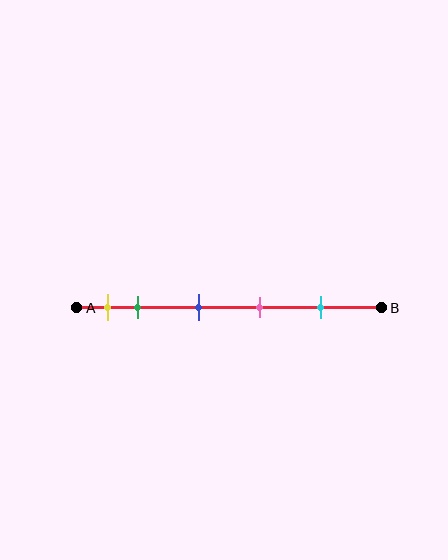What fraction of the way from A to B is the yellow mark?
The yellow mark is approximately 10% (0.1) of the way from A to B.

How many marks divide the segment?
There are 5 marks dividing the segment.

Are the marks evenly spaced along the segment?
No, the marks are not evenly spaced.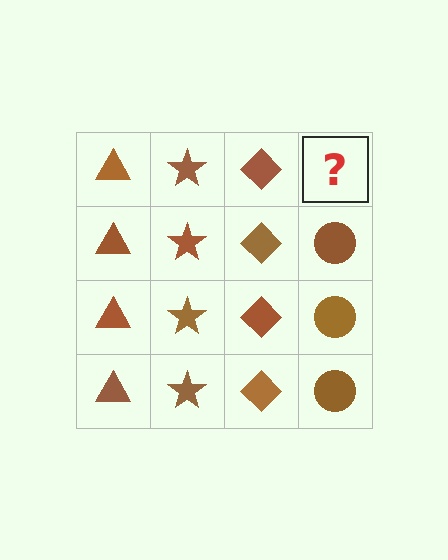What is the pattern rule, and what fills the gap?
The rule is that each column has a consistent shape. The gap should be filled with a brown circle.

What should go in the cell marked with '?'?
The missing cell should contain a brown circle.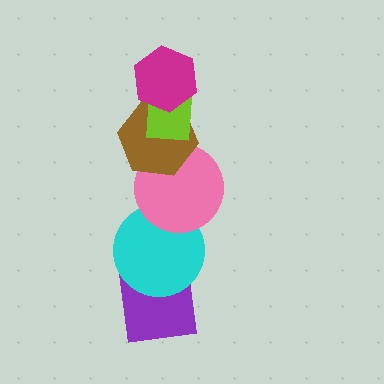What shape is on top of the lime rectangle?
The magenta hexagon is on top of the lime rectangle.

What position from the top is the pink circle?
The pink circle is 4th from the top.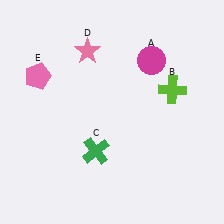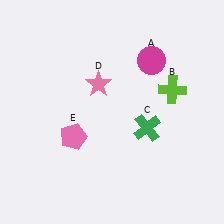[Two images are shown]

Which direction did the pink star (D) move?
The pink star (D) moved down.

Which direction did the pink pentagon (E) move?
The pink pentagon (E) moved down.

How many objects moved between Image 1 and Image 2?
3 objects moved between the two images.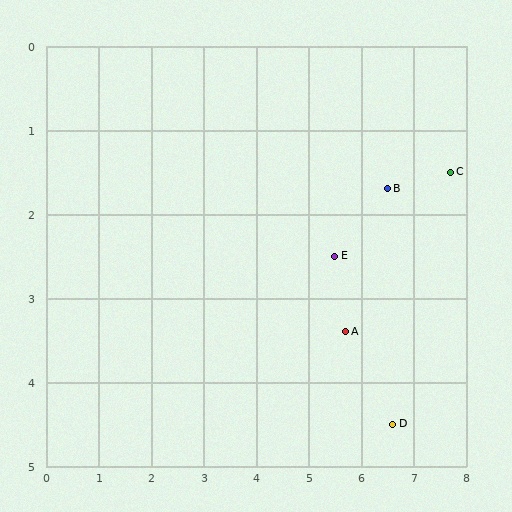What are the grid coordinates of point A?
Point A is at approximately (5.7, 3.4).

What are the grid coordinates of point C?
Point C is at approximately (7.7, 1.5).